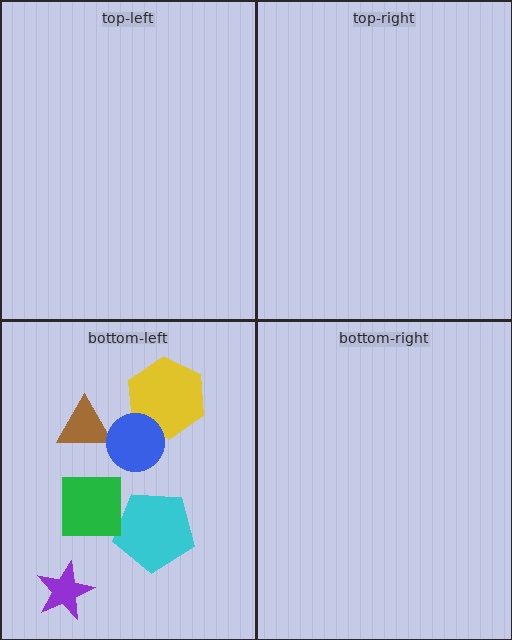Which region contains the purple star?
The bottom-left region.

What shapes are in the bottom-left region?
The brown triangle, the purple star, the cyan pentagon, the green square, the yellow hexagon, the blue circle.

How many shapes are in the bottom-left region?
6.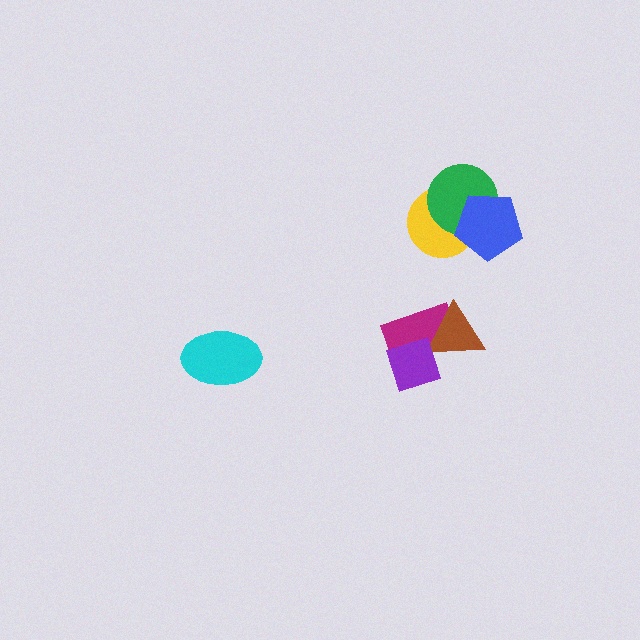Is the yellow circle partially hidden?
Yes, it is partially covered by another shape.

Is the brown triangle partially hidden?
Yes, it is partially covered by another shape.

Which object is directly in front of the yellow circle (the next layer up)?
The green circle is directly in front of the yellow circle.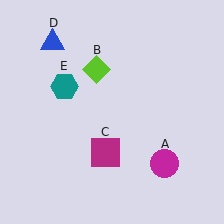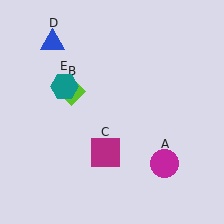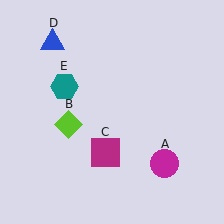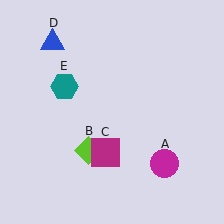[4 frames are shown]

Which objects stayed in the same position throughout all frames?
Magenta circle (object A) and magenta square (object C) and blue triangle (object D) and teal hexagon (object E) remained stationary.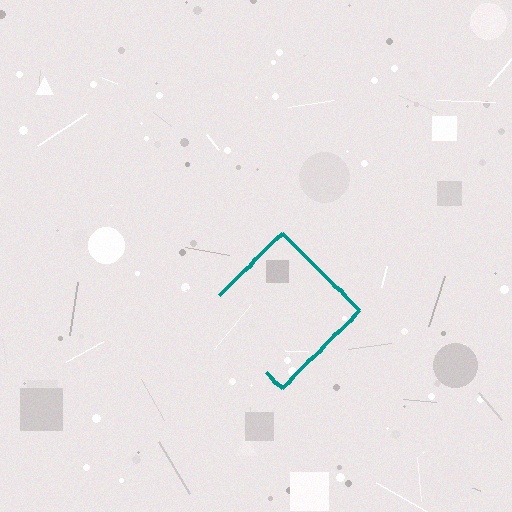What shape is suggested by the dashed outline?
The dashed outline suggests a diamond.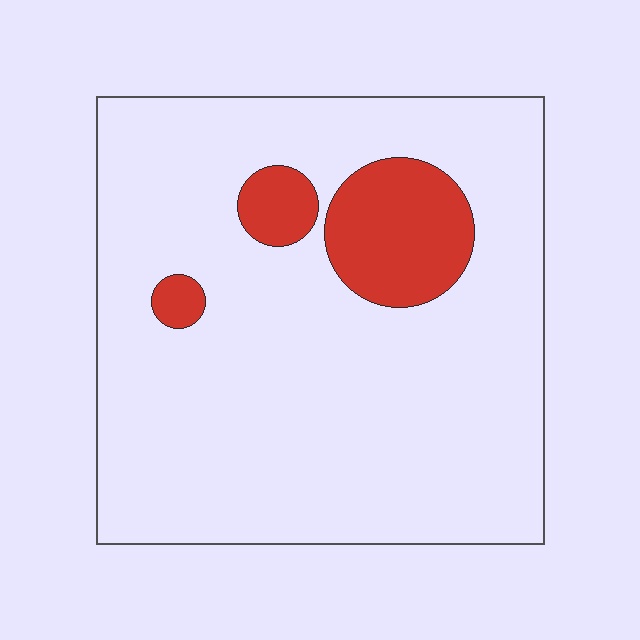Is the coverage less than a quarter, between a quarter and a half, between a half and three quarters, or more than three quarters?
Less than a quarter.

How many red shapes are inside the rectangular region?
3.